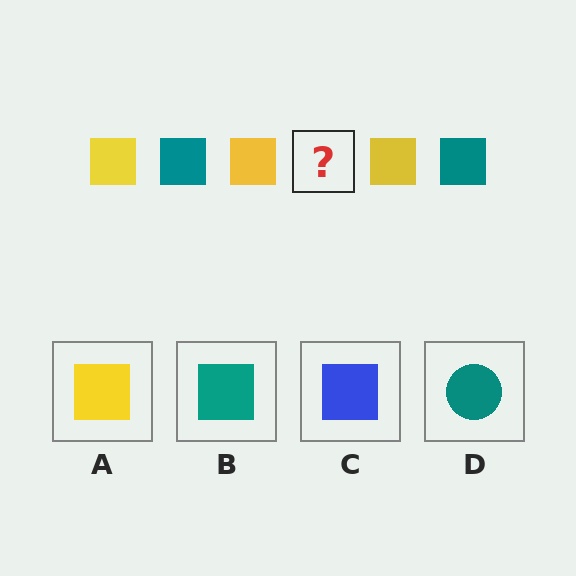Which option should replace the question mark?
Option B.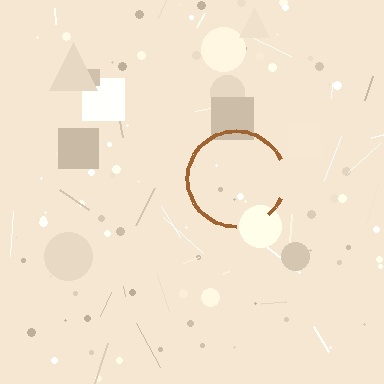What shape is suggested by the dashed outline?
The dashed outline suggests a circle.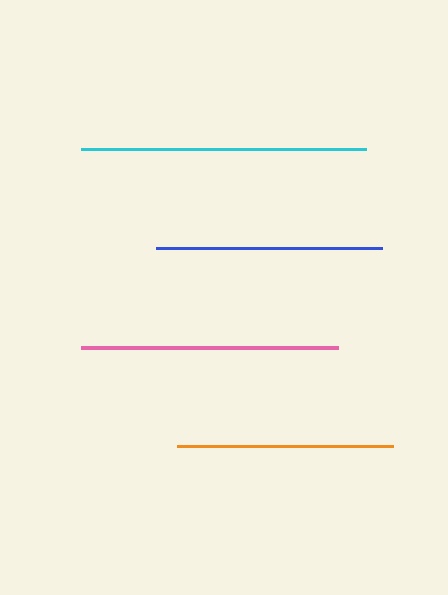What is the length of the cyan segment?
The cyan segment is approximately 285 pixels long.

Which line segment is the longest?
The cyan line is the longest at approximately 285 pixels.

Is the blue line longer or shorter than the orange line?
The blue line is longer than the orange line.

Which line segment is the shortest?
The orange line is the shortest at approximately 217 pixels.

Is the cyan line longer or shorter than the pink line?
The cyan line is longer than the pink line.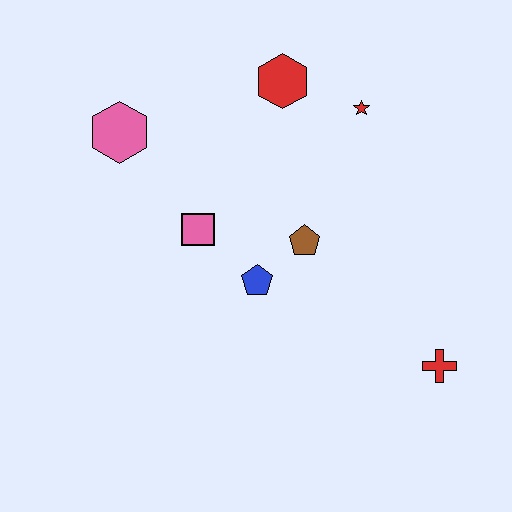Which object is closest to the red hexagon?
The red star is closest to the red hexagon.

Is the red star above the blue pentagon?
Yes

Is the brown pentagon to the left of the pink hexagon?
No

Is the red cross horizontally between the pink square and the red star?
No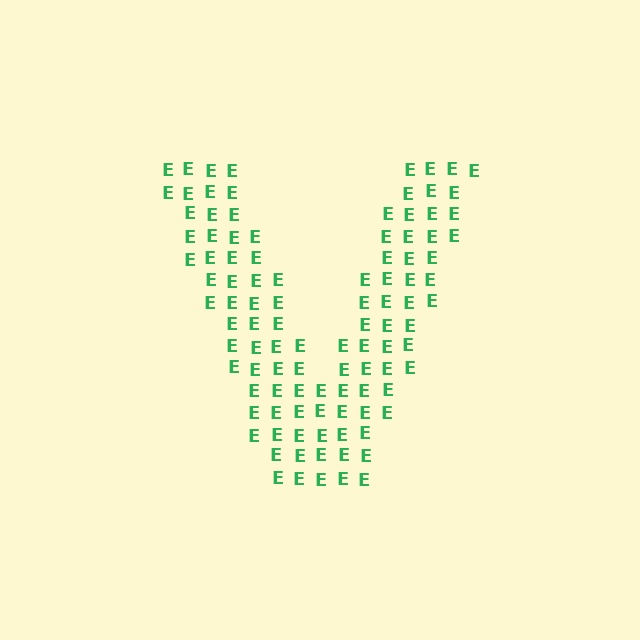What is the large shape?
The large shape is the letter V.